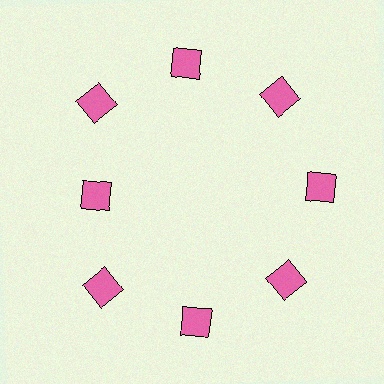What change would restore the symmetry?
The symmetry would be restored by moving it outward, back onto the ring so that all 8 squares sit at equal angles and equal distance from the center.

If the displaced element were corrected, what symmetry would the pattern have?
It would have 8-fold rotational symmetry — the pattern would map onto itself every 45 degrees.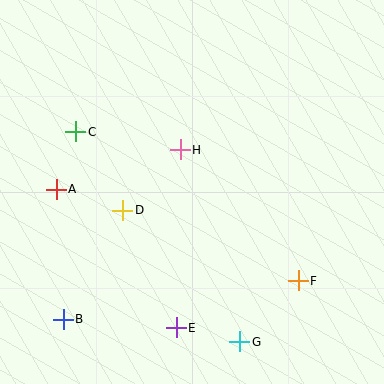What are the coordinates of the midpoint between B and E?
The midpoint between B and E is at (120, 324).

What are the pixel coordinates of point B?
Point B is at (63, 319).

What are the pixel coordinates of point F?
Point F is at (298, 281).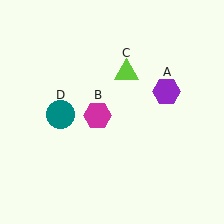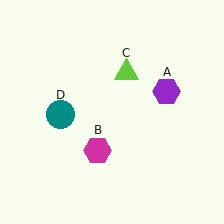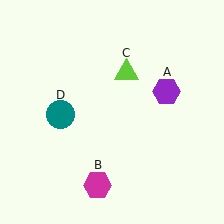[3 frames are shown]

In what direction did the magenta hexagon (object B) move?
The magenta hexagon (object B) moved down.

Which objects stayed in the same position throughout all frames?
Purple hexagon (object A) and lime triangle (object C) and teal circle (object D) remained stationary.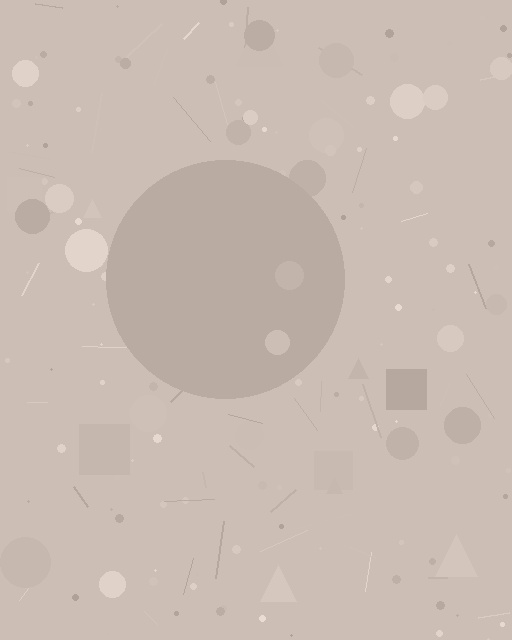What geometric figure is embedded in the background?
A circle is embedded in the background.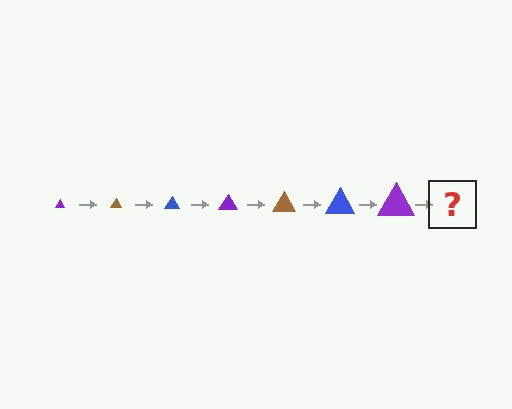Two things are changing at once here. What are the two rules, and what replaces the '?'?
The two rules are that the triangle grows larger each step and the color cycles through purple, brown, and blue. The '?' should be a brown triangle, larger than the previous one.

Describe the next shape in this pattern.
It should be a brown triangle, larger than the previous one.